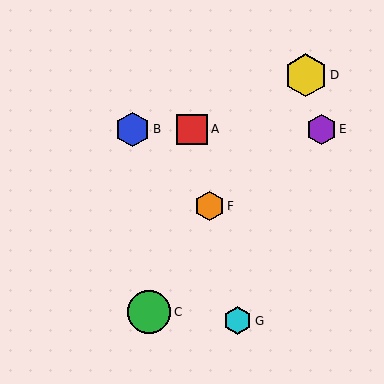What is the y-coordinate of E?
Object E is at y≈129.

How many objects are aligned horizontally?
3 objects (A, B, E) are aligned horizontally.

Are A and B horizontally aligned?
Yes, both are at y≈129.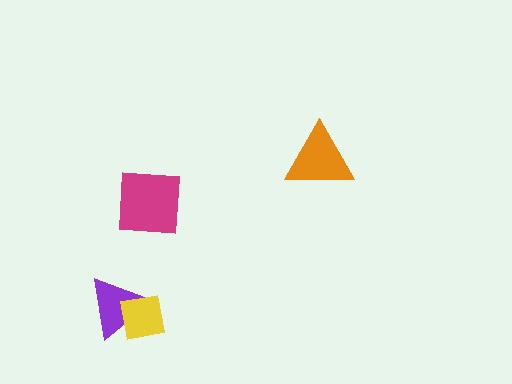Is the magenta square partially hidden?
No, no other shape covers it.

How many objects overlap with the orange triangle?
0 objects overlap with the orange triangle.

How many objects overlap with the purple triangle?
1 object overlaps with the purple triangle.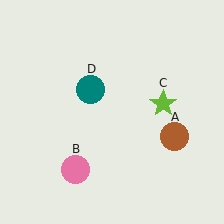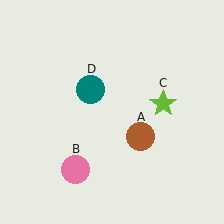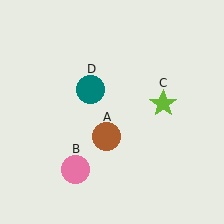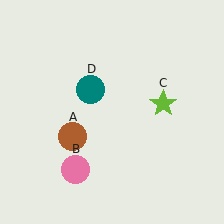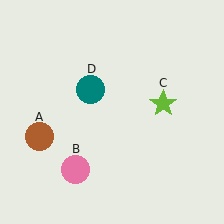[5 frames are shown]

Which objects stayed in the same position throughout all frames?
Pink circle (object B) and lime star (object C) and teal circle (object D) remained stationary.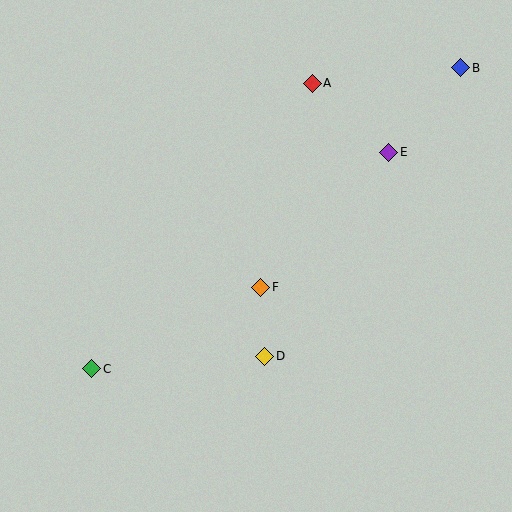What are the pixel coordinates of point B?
Point B is at (461, 68).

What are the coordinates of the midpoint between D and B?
The midpoint between D and B is at (363, 212).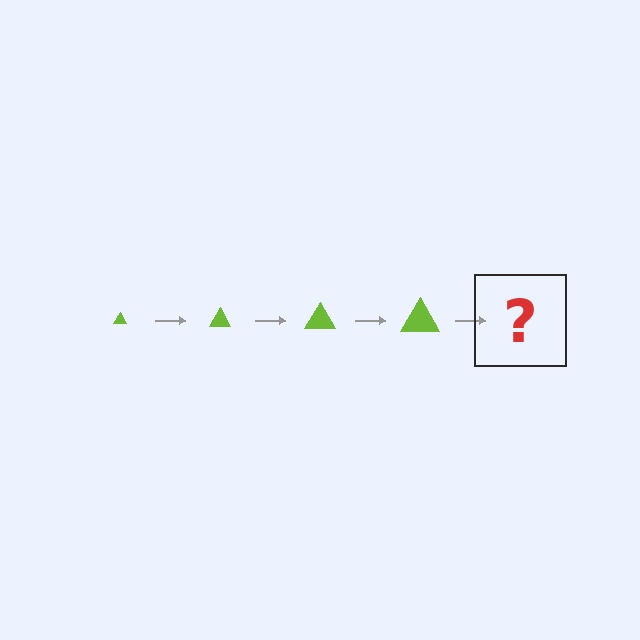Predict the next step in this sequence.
The next step is a lime triangle, larger than the previous one.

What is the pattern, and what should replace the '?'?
The pattern is that the triangle gets progressively larger each step. The '?' should be a lime triangle, larger than the previous one.